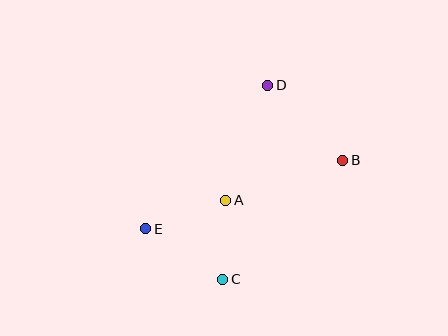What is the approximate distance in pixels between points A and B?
The distance between A and B is approximately 124 pixels.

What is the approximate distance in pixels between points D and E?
The distance between D and E is approximately 188 pixels.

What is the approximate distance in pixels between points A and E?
The distance between A and E is approximately 85 pixels.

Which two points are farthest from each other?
Points B and E are farthest from each other.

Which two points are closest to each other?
Points A and C are closest to each other.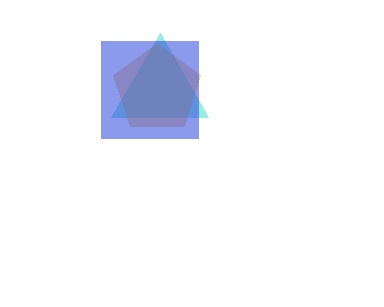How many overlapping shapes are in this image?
There are 3 overlapping shapes in the image.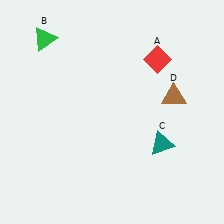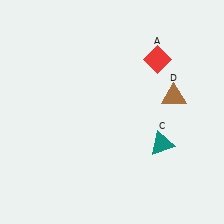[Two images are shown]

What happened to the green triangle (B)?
The green triangle (B) was removed in Image 2. It was in the top-left area of Image 1.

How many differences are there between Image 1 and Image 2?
There is 1 difference between the two images.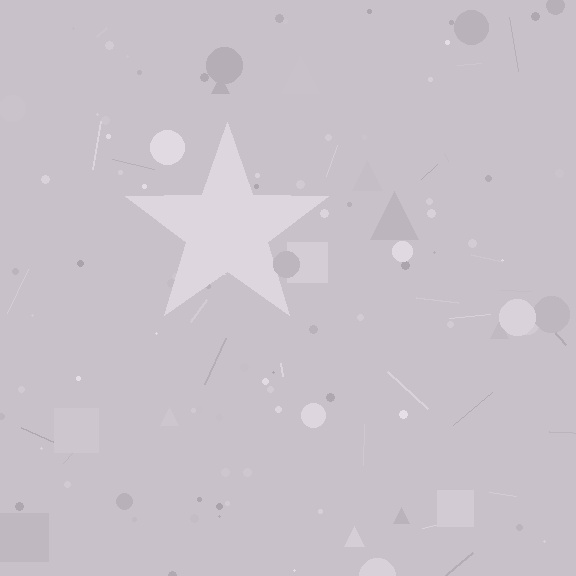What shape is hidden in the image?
A star is hidden in the image.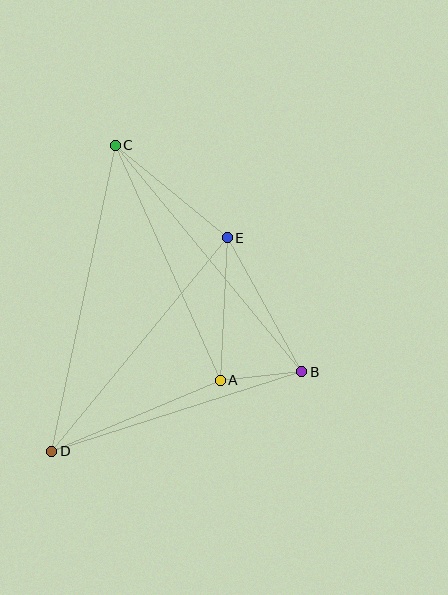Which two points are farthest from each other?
Points C and D are farthest from each other.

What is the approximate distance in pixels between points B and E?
The distance between B and E is approximately 153 pixels.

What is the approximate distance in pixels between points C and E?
The distance between C and E is approximately 145 pixels.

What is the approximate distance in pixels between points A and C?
The distance between A and C is approximately 258 pixels.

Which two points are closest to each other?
Points A and B are closest to each other.